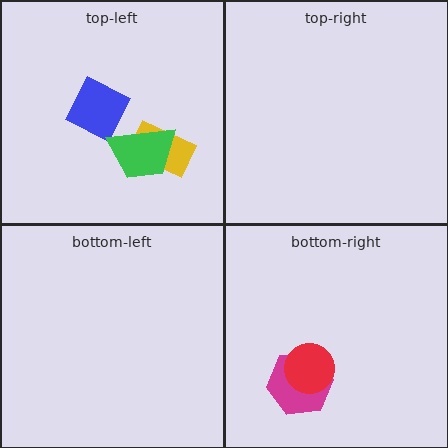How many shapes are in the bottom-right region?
2.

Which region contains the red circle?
The bottom-right region.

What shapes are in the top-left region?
The yellow rectangle, the blue diamond, the green trapezoid.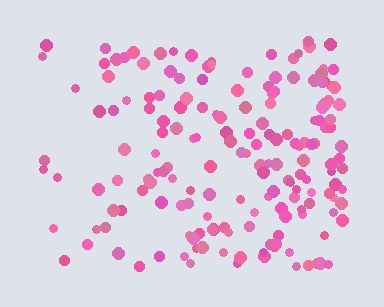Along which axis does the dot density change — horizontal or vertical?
Horizontal.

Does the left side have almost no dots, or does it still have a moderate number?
Still a moderate number, just noticeably fewer than the right.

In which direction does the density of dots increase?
From left to right, with the right side densest.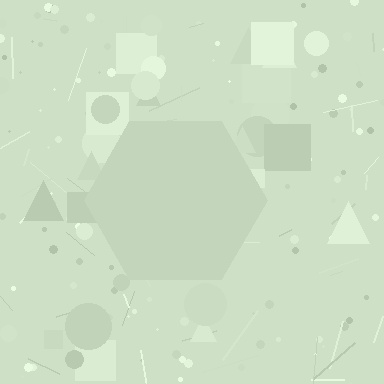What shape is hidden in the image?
A hexagon is hidden in the image.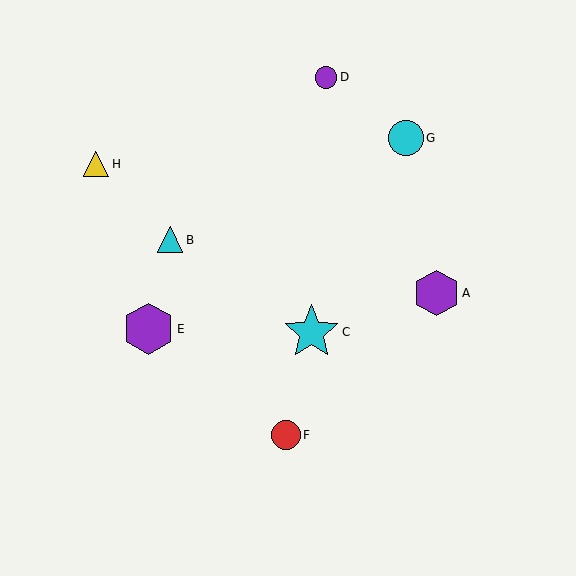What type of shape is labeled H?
Shape H is a yellow triangle.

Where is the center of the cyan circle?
The center of the cyan circle is at (406, 138).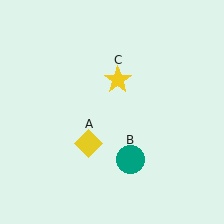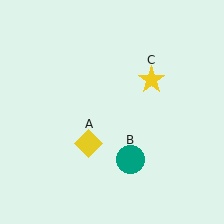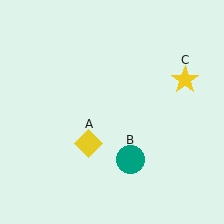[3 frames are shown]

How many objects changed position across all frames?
1 object changed position: yellow star (object C).